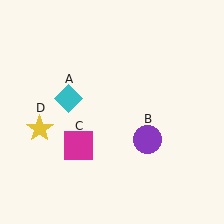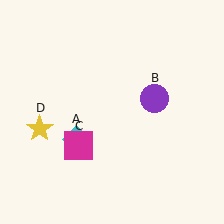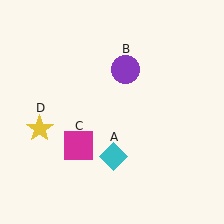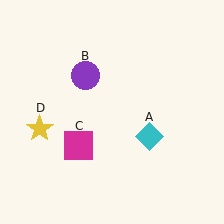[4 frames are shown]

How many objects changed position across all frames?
2 objects changed position: cyan diamond (object A), purple circle (object B).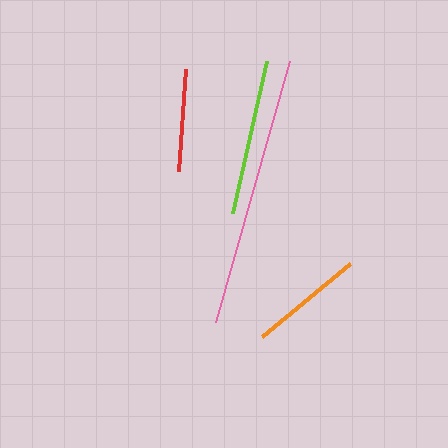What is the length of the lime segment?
The lime segment is approximately 155 pixels long.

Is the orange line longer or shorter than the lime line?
The lime line is longer than the orange line.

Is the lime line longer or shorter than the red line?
The lime line is longer than the red line.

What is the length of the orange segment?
The orange segment is approximately 114 pixels long.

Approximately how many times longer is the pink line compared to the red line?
The pink line is approximately 2.7 times the length of the red line.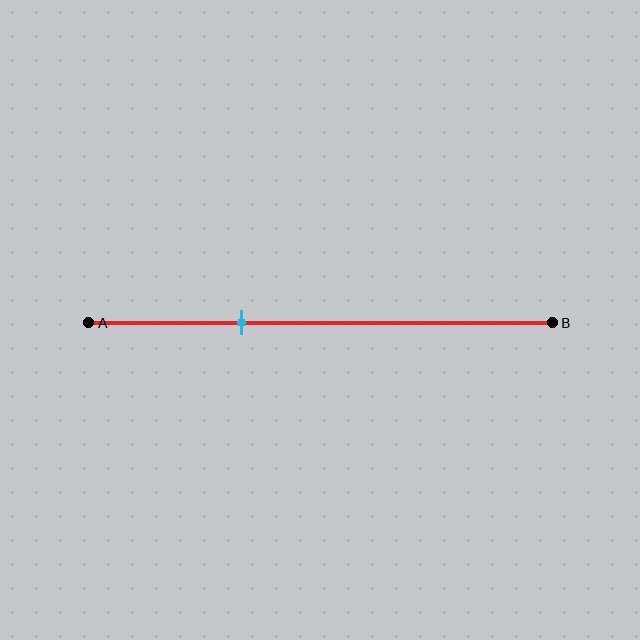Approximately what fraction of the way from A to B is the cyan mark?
The cyan mark is approximately 35% of the way from A to B.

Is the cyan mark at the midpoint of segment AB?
No, the mark is at about 35% from A, not at the 50% midpoint.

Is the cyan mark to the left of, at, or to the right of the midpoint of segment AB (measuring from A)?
The cyan mark is to the left of the midpoint of segment AB.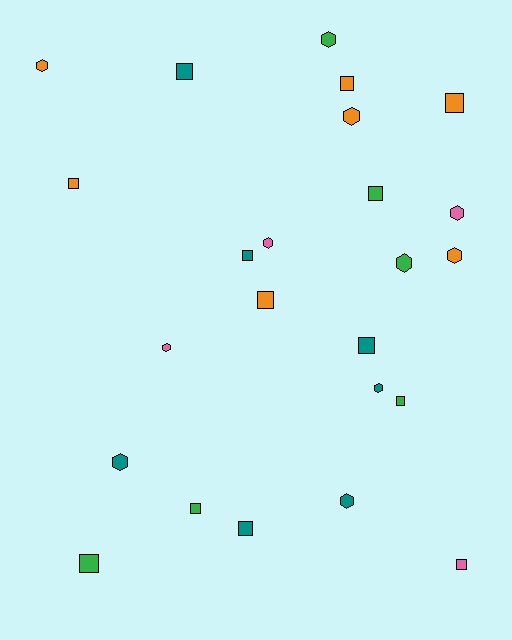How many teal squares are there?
There are 4 teal squares.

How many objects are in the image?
There are 24 objects.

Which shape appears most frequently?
Square, with 13 objects.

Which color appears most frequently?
Teal, with 7 objects.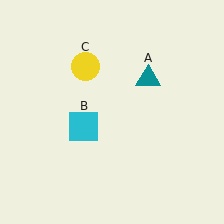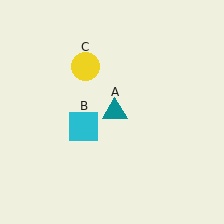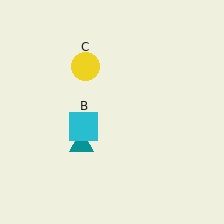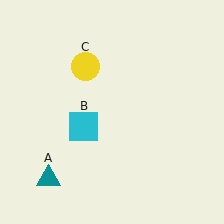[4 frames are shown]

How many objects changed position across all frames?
1 object changed position: teal triangle (object A).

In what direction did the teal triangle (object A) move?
The teal triangle (object A) moved down and to the left.